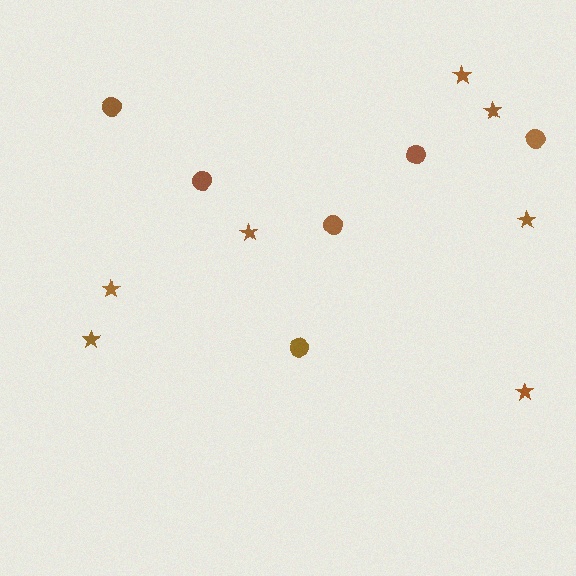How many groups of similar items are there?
There are 2 groups: one group of stars (7) and one group of circles (6).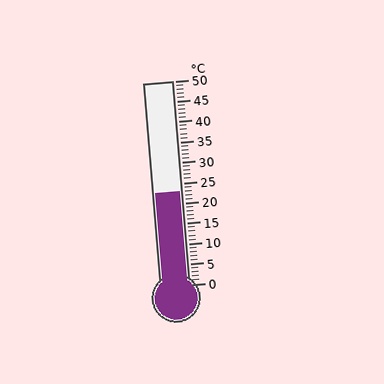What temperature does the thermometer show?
The thermometer shows approximately 23°C.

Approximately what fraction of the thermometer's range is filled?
The thermometer is filled to approximately 45% of its range.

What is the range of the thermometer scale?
The thermometer scale ranges from 0°C to 50°C.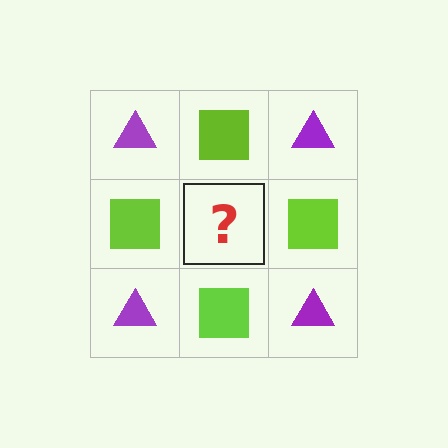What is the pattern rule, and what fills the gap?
The rule is that it alternates purple triangle and lime square in a checkerboard pattern. The gap should be filled with a purple triangle.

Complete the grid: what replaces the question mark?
The question mark should be replaced with a purple triangle.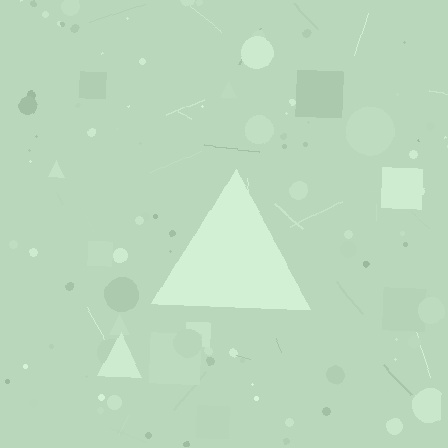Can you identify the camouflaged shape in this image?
The camouflaged shape is a triangle.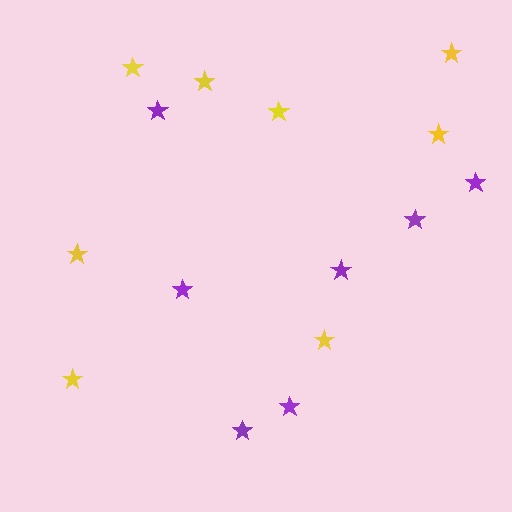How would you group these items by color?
There are 2 groups: one group of yellow stars (8) and one group of purple stars (7).